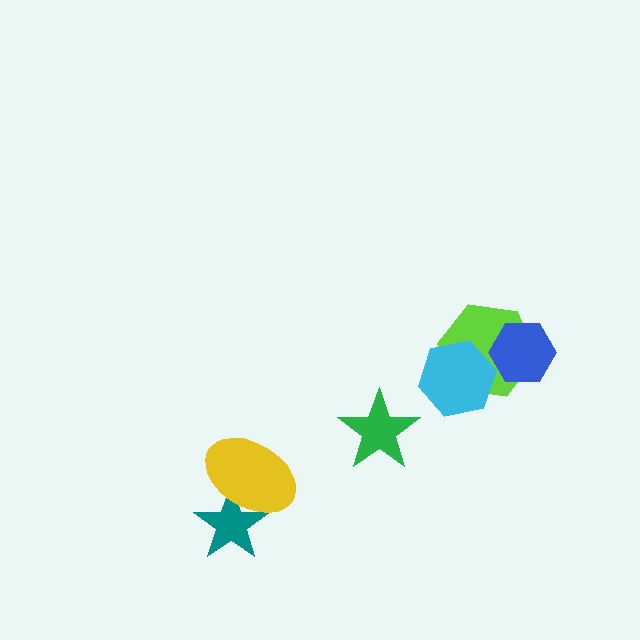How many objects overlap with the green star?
0 objects overlap with the green star.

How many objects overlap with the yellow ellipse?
1 object overlaps with the yellow ellipse.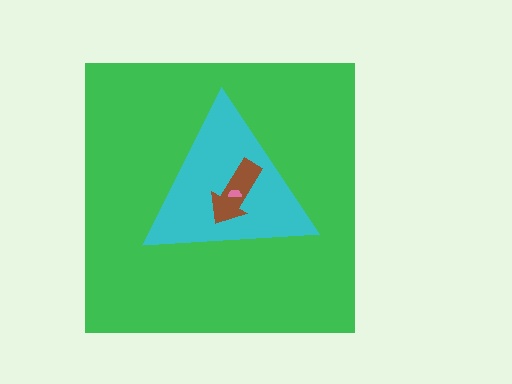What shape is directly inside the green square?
The cyan triangle.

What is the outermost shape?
The green square.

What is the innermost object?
The pink semicircle.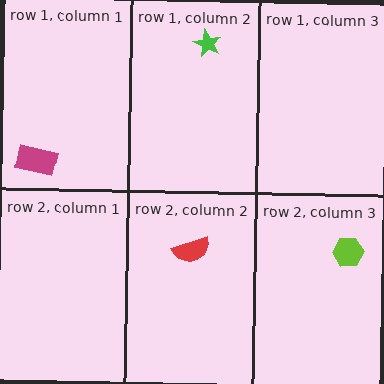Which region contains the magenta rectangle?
The row 1, column 1 region.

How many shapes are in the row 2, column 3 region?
1.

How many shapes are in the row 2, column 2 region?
1.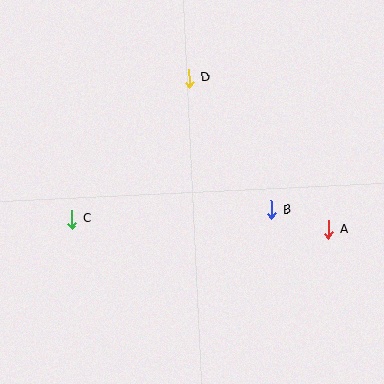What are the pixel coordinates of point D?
Point D is at (189, 78).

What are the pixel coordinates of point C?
Point C is at (72, 219).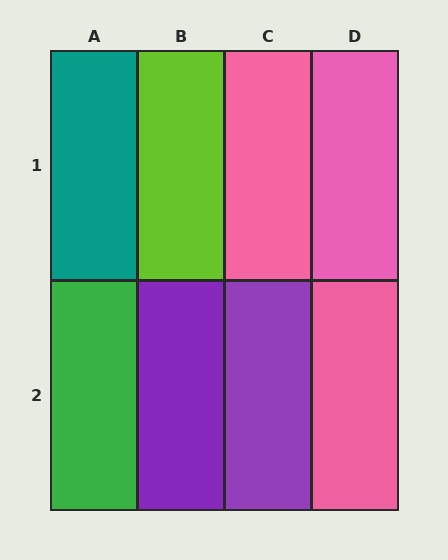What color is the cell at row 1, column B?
Lime.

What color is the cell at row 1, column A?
Teal.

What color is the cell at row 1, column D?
Pink.